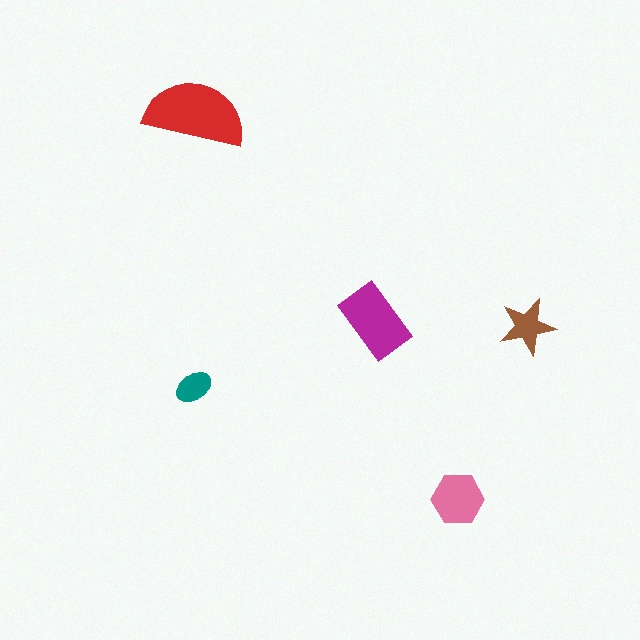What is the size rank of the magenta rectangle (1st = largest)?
2nd.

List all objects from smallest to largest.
The teal ellipse, the brown star, the pink hexagon, the magenta rectangle, the red semicircle.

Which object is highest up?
The red semicircle is topmost.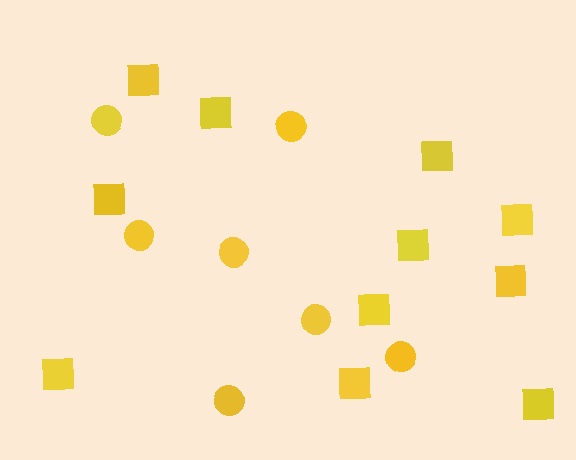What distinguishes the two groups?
There are 2 groups: one group of circles (7) and one group of squares (11).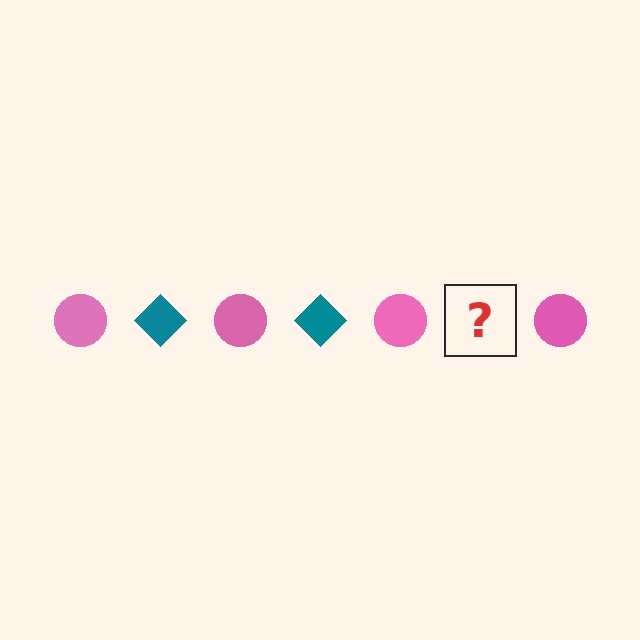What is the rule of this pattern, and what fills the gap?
The rule is that the pattern alternates between pink circle and teal diamond. The gap should be filled with a teal diamond.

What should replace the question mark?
The question mark should be replaced with a teal diamond.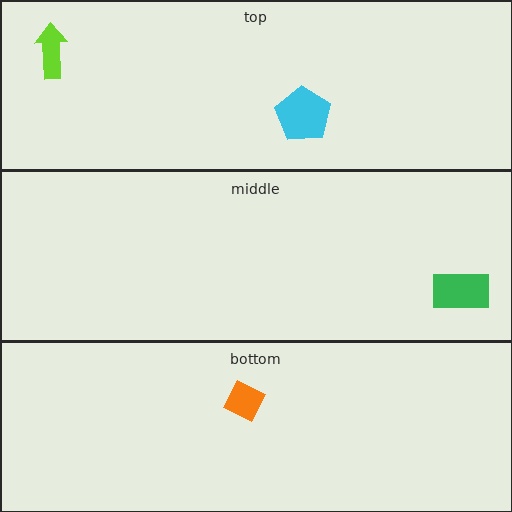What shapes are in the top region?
The cyan pentagon, the lime arrow.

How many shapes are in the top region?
2.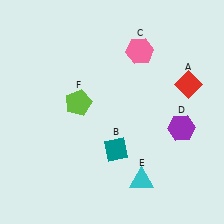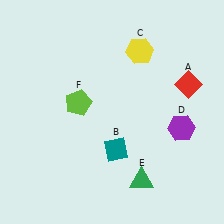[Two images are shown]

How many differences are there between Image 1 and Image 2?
There are 2 differences between the two images.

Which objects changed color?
C changed from pink to yellow. E changed from cyan to green.